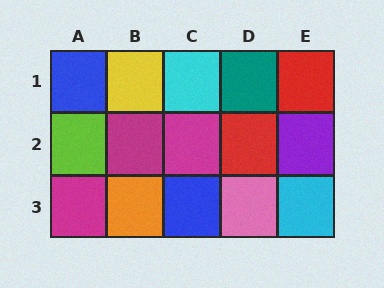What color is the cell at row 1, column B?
Yellow.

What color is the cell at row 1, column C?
Cyan.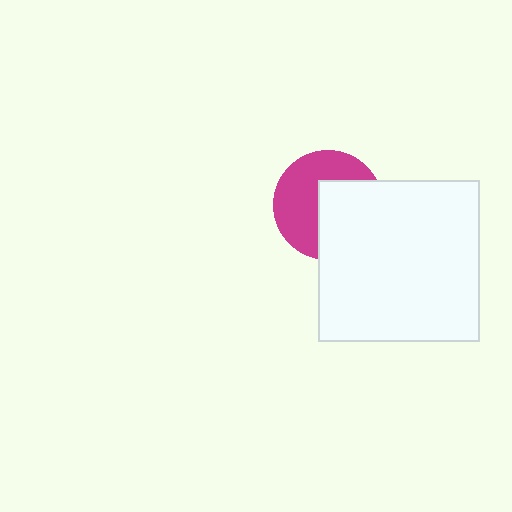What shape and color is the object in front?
The object in front is a white square.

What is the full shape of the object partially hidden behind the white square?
The partially hidden object is a magenta circle.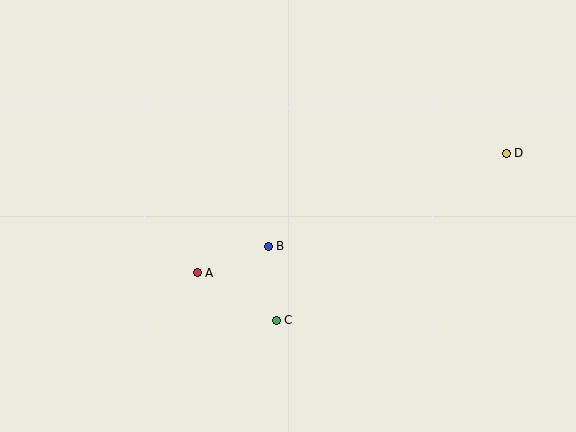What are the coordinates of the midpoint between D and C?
The midpoint between D and C is at (391, 237).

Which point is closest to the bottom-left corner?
Point A is closest to the bottom-left corner.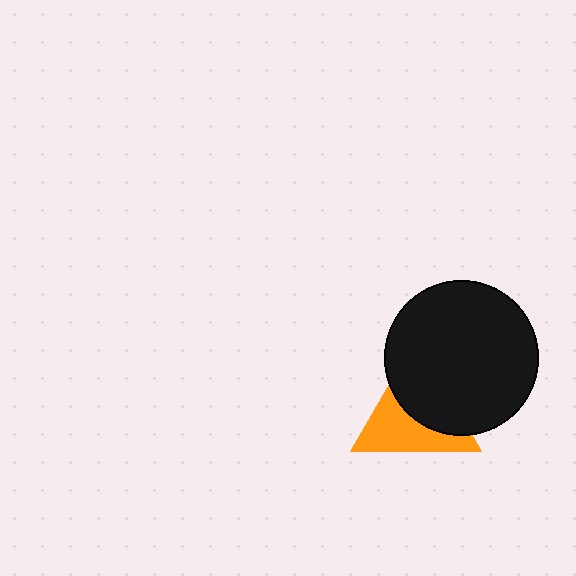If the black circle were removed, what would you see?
You would see the complete orange triangle.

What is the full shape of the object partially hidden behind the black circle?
The partially hidden object is an orange triangle.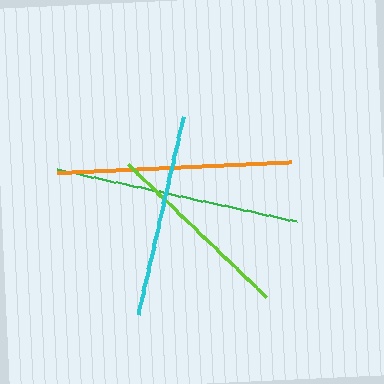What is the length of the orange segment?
The orange segment is approximately 234 pixels long.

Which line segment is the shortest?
The lime line is the shortest at approximately 192 pixels.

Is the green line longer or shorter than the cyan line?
The green line is longer than the cyan line.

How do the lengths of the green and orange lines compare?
The green and orange lines are approximately the same length.